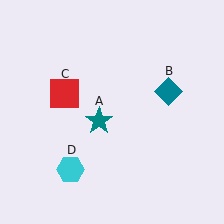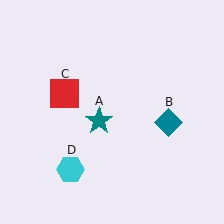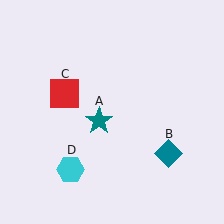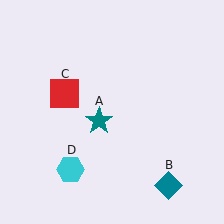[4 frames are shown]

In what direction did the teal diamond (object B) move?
The teal diamond (object B) moved down.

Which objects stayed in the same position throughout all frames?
Teal star (object A) and red square (object C) and cyan hexagon (object D) remained stationary.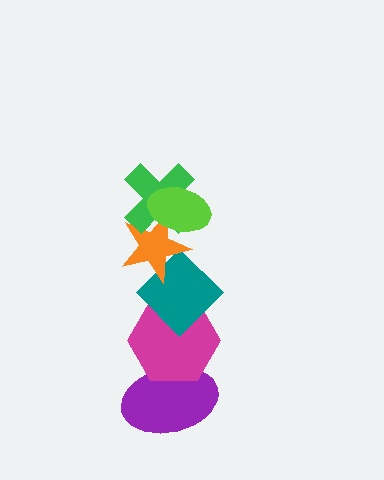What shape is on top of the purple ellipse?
The magenta hexagon is on top of the purple ellipse.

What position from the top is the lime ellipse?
The lime ellipse is 1st from the top.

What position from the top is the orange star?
The orange star is 3rd from the top.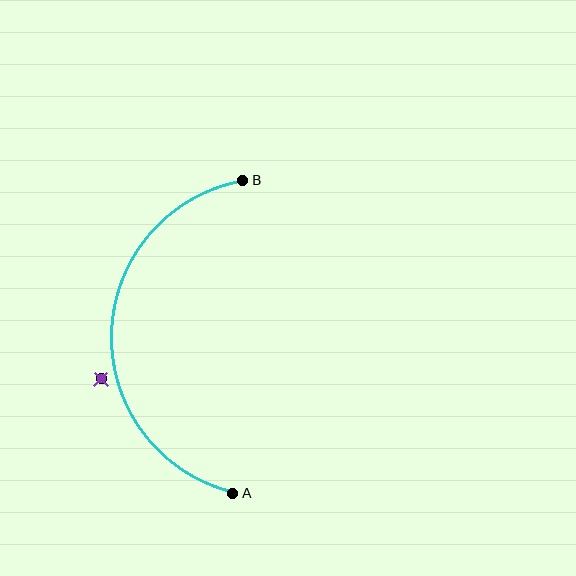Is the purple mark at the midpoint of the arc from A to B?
No — the purple mark does not lie on the arc at all. It sits slightly outside the curve.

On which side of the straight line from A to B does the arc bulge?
The arc bulges to the left of the straight line connecting A and B.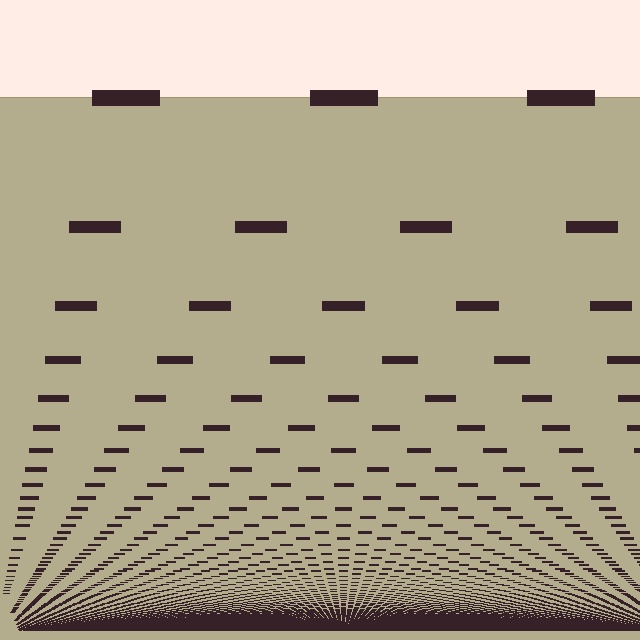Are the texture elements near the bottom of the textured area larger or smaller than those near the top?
Smaller. The gradient is inverted — elements near the bottom are smaller and denser.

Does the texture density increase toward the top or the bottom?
Density increases toward the bottom.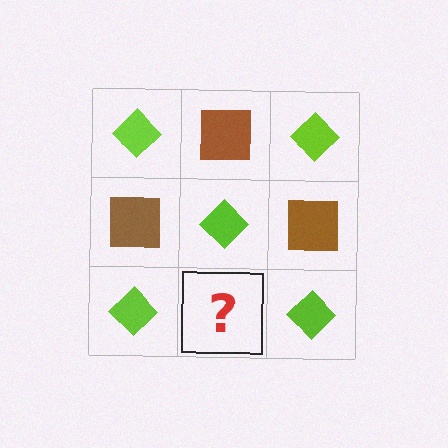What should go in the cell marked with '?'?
The missing cell should contain a brown square.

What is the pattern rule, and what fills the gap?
The rule is that it alternates lime diamond and brown square in a checkerboard pattern. The gap should be filled with a brown square.